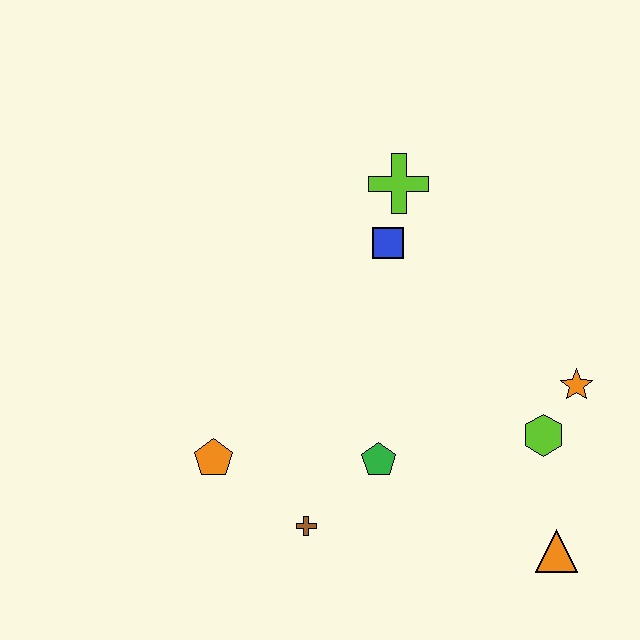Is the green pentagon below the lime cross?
Yes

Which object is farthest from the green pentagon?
The lime cross is farthest from the green pentagon.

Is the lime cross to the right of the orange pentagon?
Yes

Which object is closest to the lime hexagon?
The orange star is closest to the lime hexagon.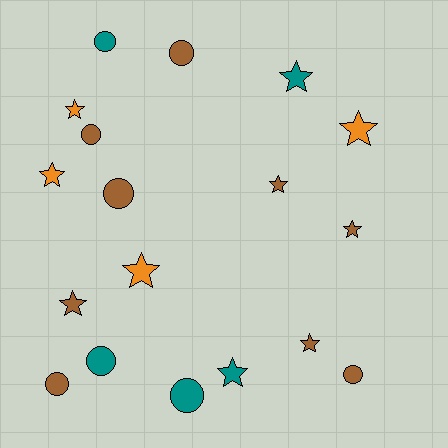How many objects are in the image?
There are 18 objects.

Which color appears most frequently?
Brown, with 9 objects.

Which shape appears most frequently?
Star, with 10 objects.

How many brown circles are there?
There are 5 brown circles.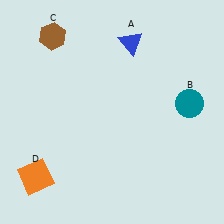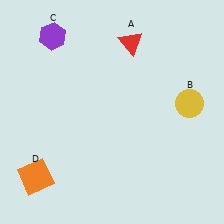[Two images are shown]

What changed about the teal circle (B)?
In Image 1, B is teal. In Image 2, it changed to yellow.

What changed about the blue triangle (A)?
In Image 1, A is blue. In Image 2, it changed to red.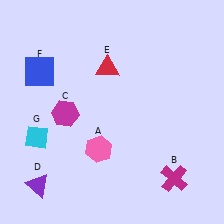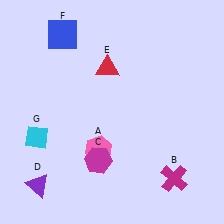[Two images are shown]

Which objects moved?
The objects that moved are: the magenta hexagon (C), the blue square (F).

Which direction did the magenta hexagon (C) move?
The magenta hexagon (C) moved down.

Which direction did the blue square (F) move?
The blue square (F) moved up.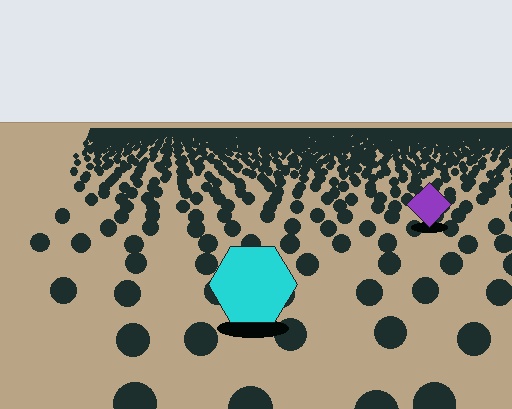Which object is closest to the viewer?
The cyan hexagon is closest. The texture marks near it are larger and more spread out.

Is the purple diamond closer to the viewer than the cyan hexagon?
No. The cyan hexagon is closer — you can tell from the texture gradient: the ground texture is coarser near it.